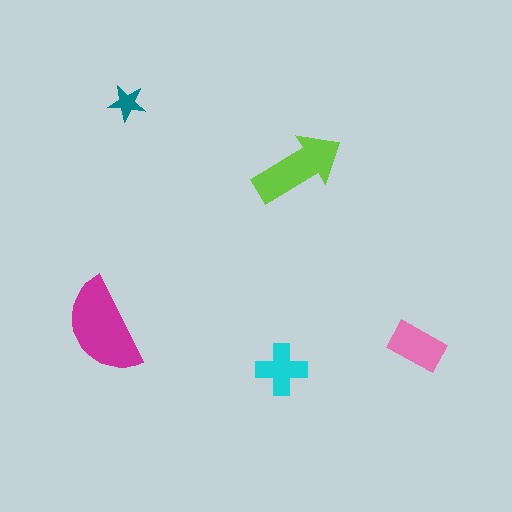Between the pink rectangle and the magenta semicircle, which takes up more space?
The magenta semicircle.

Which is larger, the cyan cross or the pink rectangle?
The pink rectangle.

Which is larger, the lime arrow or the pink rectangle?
The lime arrow.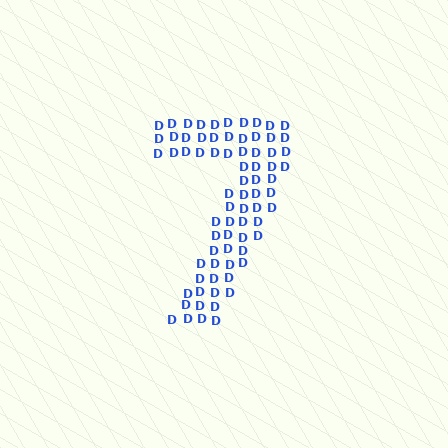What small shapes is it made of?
It is made of small letter D's.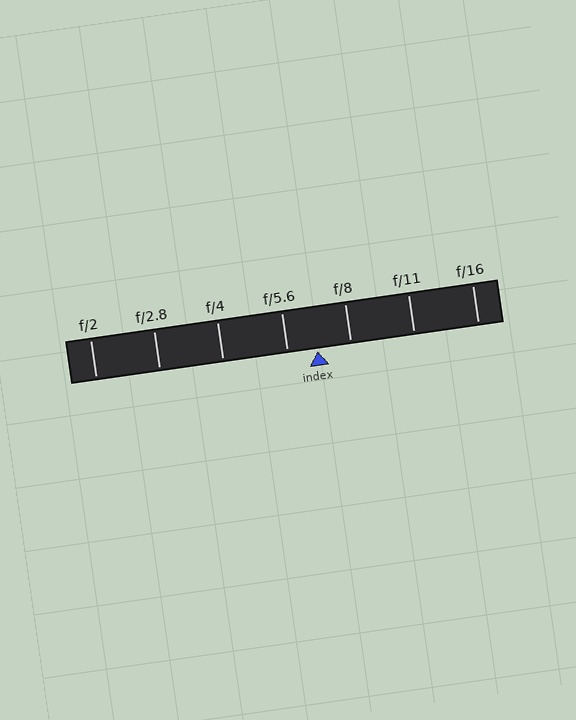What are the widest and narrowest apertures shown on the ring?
The widest aperture shown is f/2 and the narrowest is f/16.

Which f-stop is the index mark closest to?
The index mark is closest to f/5.6.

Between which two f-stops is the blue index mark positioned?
The index mark is between f/5.6 and f/8.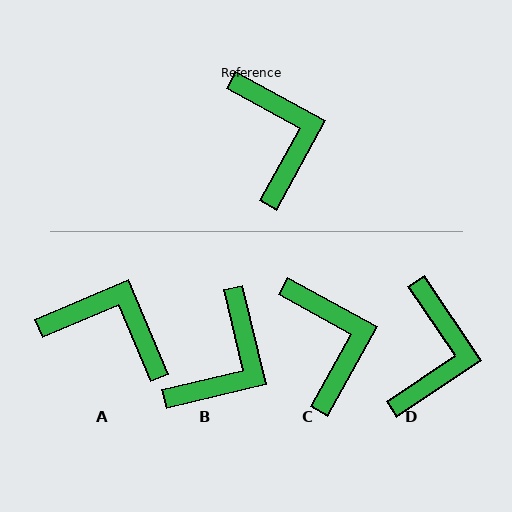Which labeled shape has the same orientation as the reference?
C.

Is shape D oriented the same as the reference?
No, it is off by about 27 degrees.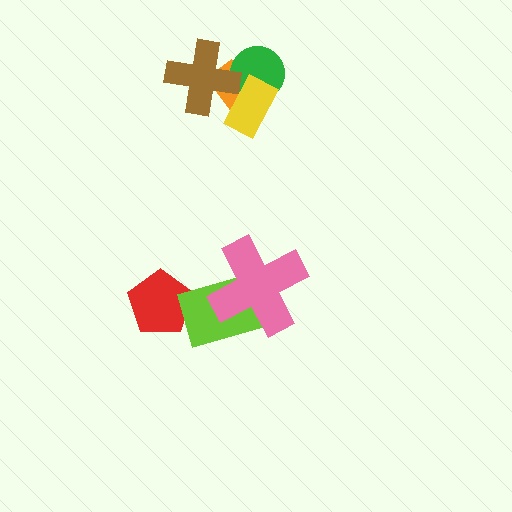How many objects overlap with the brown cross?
3 objects overlap with the brown cross.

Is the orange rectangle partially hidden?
Yes, it is partially covered by another shape.